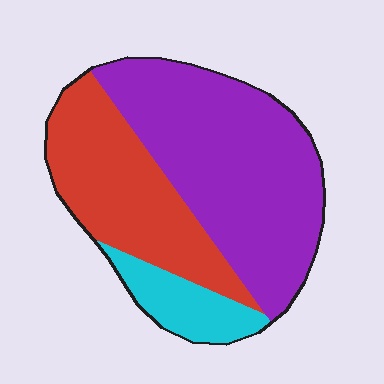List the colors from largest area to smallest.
From largest to smallest: purple, red, cyan.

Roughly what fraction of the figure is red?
Red takes up about one third (1/3) of the figure.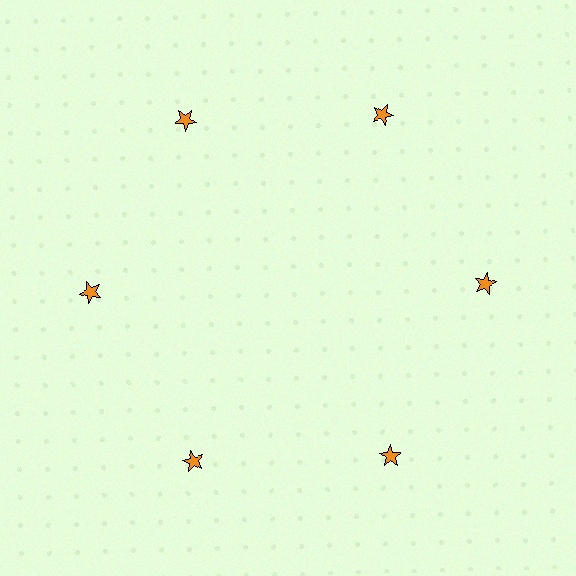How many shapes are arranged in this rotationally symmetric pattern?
There are 6 shapes, arranged in 6 groups of 1.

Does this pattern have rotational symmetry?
Yes, this pattern has 6-fold rotational symmetry. It looks the same after rotating 60 degrees around the center.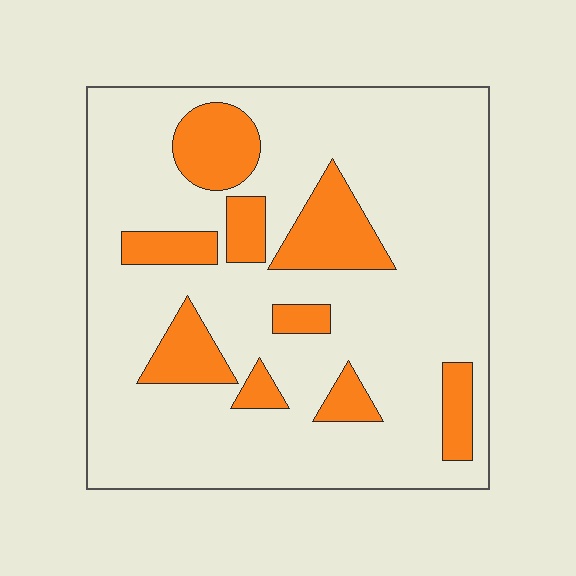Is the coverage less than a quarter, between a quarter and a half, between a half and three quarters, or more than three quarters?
Less than a quarter.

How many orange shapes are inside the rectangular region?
9.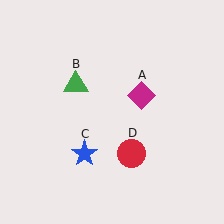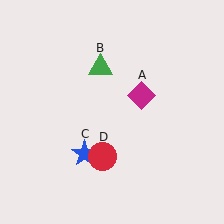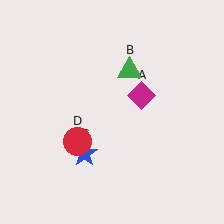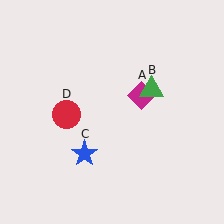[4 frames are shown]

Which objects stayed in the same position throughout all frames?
Magenta diamond (object A) and blue star (object C) remained stationary.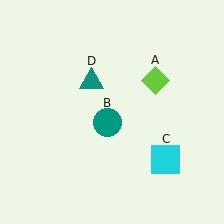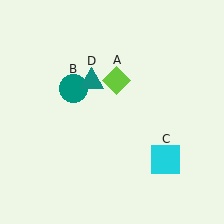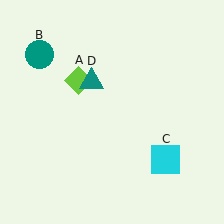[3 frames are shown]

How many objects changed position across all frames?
2 objects changed position: lime diamond (object A), teal circle (object B).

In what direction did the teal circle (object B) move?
The teal circle (object B) moved up and to the left.